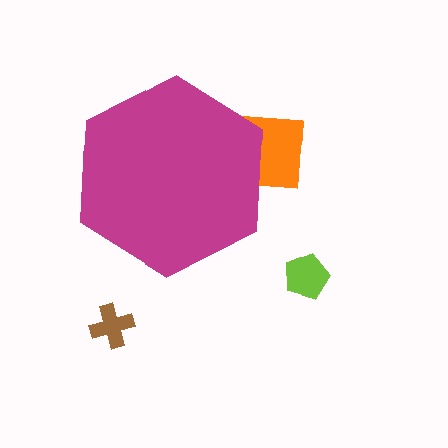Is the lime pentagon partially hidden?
No, the lime pentagon is fully visible.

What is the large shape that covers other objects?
A magenta hexagon.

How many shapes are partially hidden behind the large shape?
1 shape is partially hidden.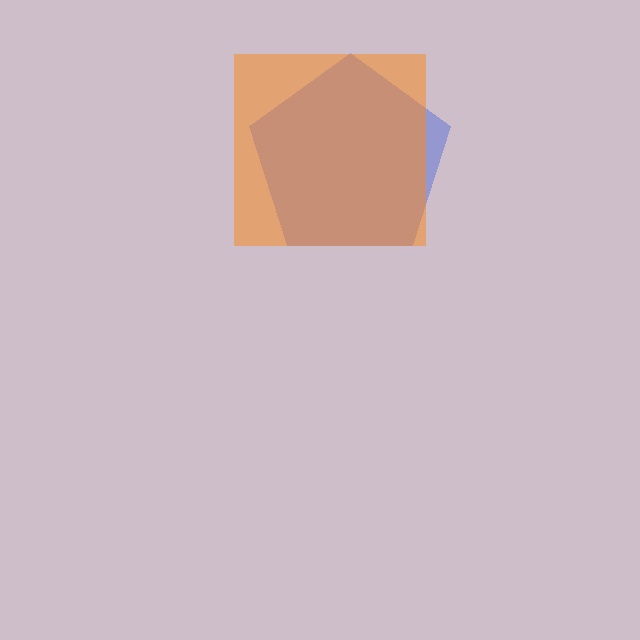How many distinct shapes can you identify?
There are 2 distinct shapes: a blue pentagon, an orange square.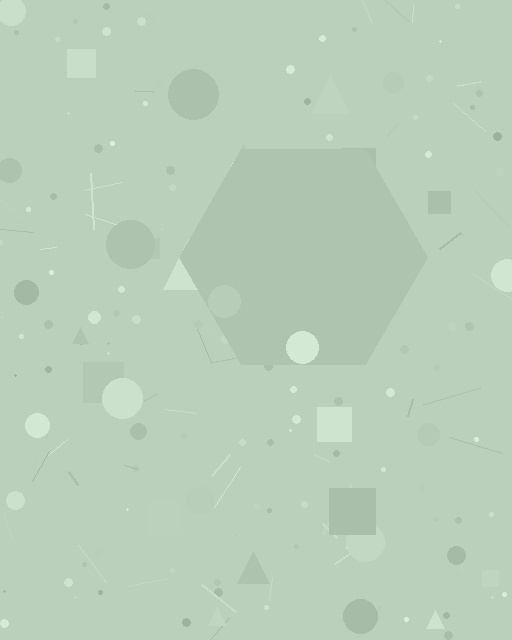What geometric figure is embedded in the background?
A hexagon is embedded in the background.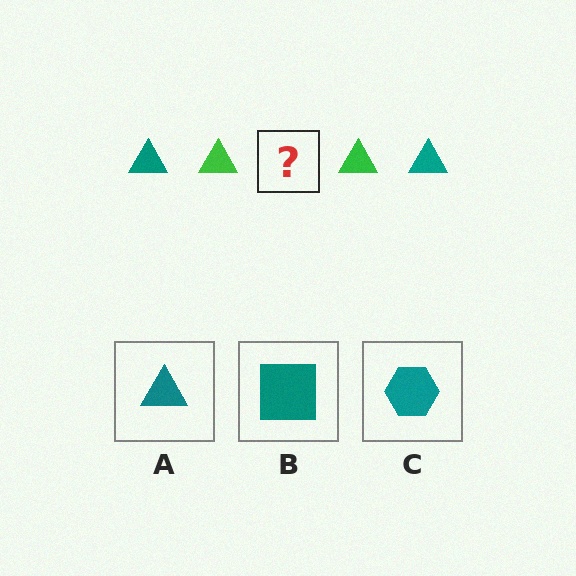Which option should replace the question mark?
Option A.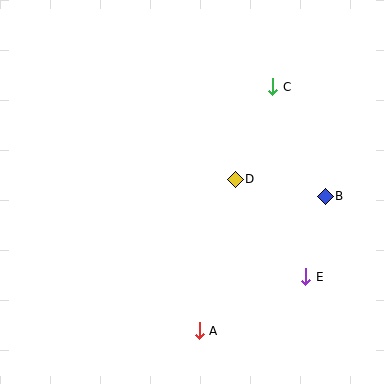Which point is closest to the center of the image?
Point D at (235, 179) is closest to the center.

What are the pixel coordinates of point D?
Point D is at (235, 179).